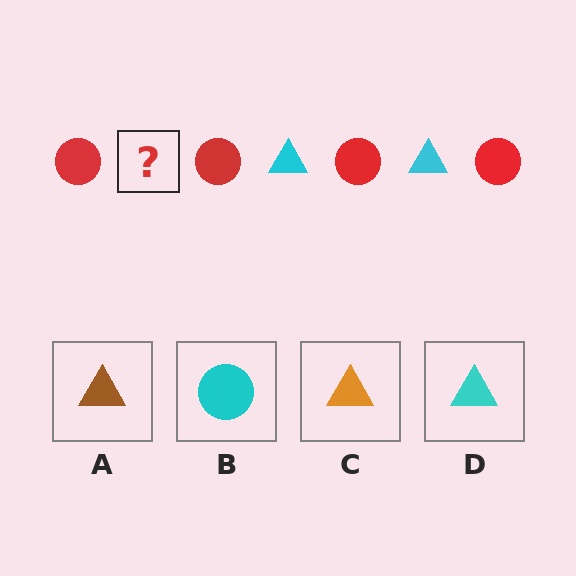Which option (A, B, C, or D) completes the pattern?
D.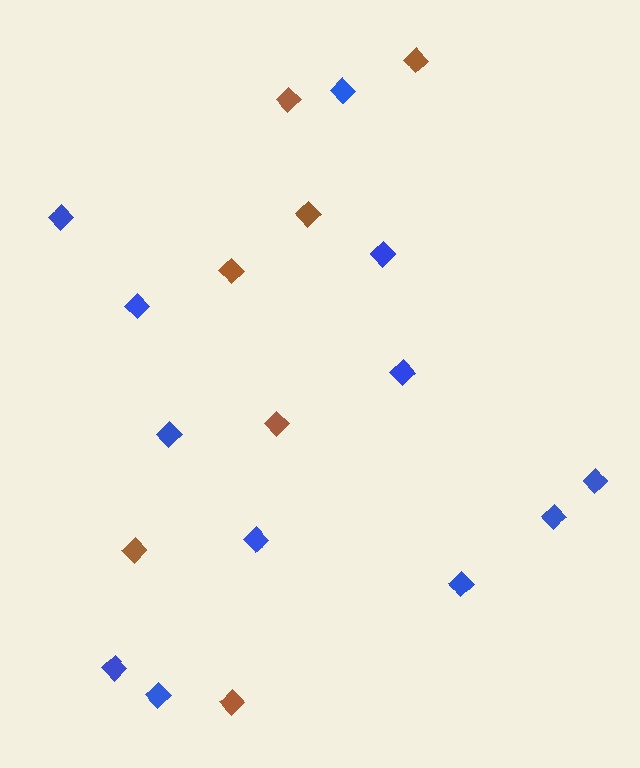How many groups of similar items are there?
There are 2 groups: one group of brown diamonds (7) and one group of blue diamonds (12).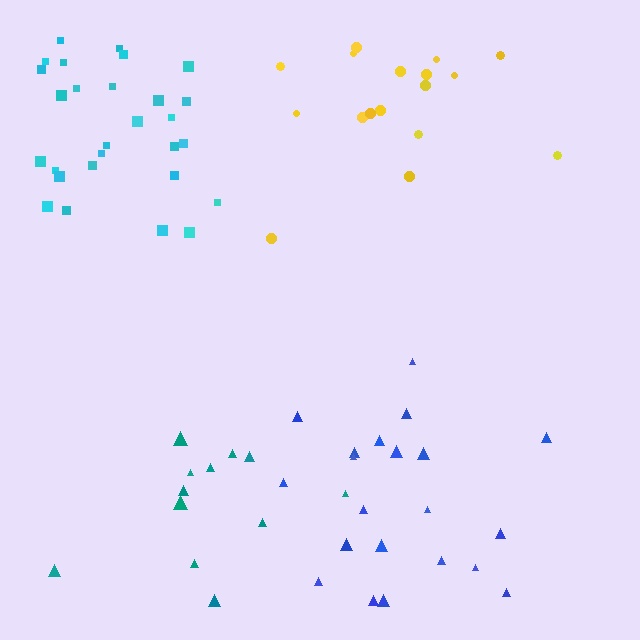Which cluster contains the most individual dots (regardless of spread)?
Cyan (29).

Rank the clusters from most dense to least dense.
cyan, blue, teal, yellow.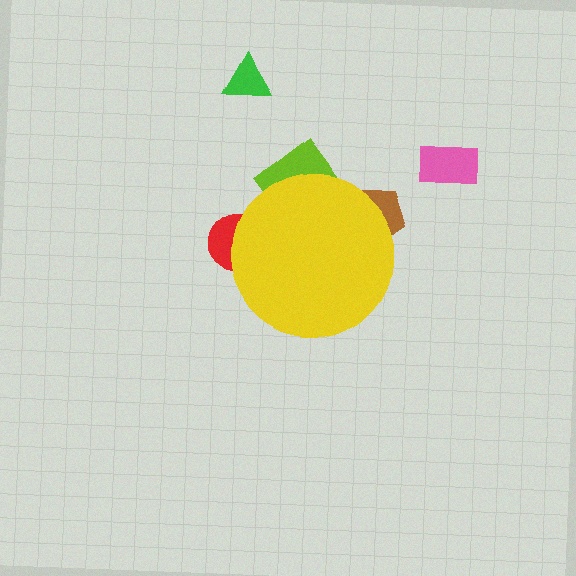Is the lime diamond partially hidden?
Yes, the lime diamond is partially hidden behind the yellow circle.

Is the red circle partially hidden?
Yes, the red circle is partially hidden behind the yellow circle.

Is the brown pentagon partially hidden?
Yes, the brown pentagon is partially hidden behind the yellow circle.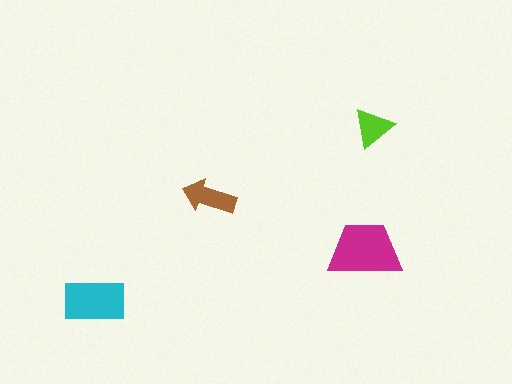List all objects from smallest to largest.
The lime triangle, the brown arrow, the cyan rectangle, the magenta trapezoid.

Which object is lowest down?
The cyan rectangle is bottommost.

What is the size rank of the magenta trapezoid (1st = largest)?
1st.